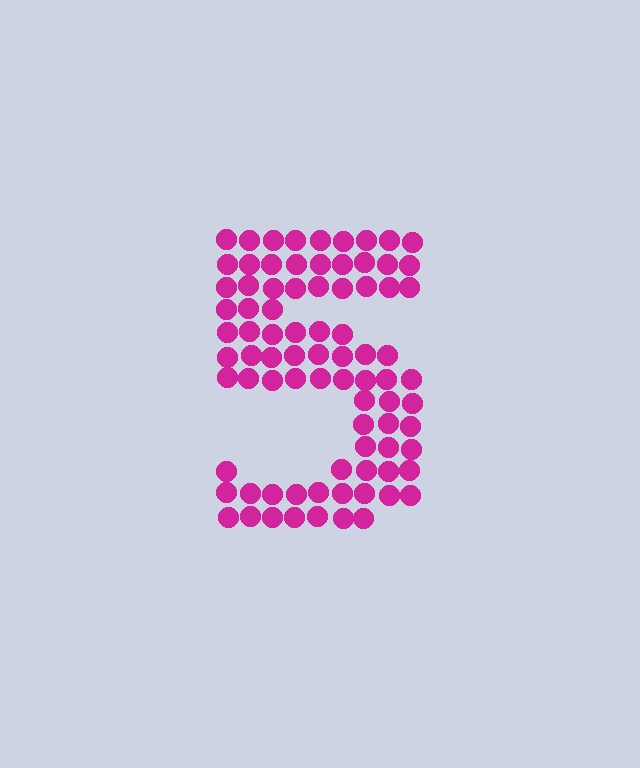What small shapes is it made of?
It is made of small circles.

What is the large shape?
The large shape is the digit 5.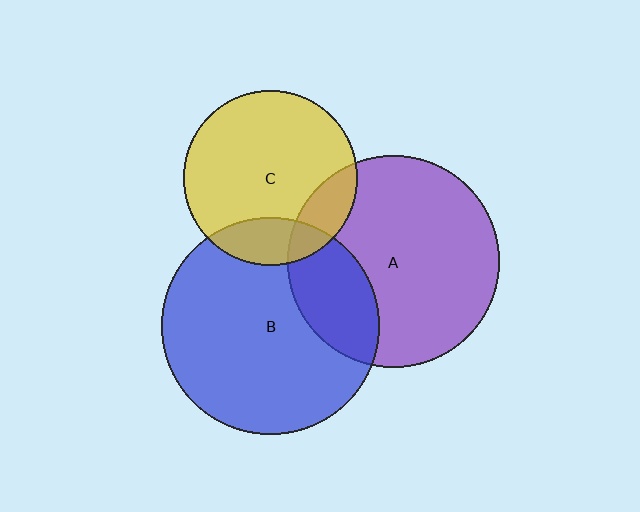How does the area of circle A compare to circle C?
Approximately 1.5 times.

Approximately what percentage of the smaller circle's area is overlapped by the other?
Approximately 25%.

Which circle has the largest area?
Circle B (blue).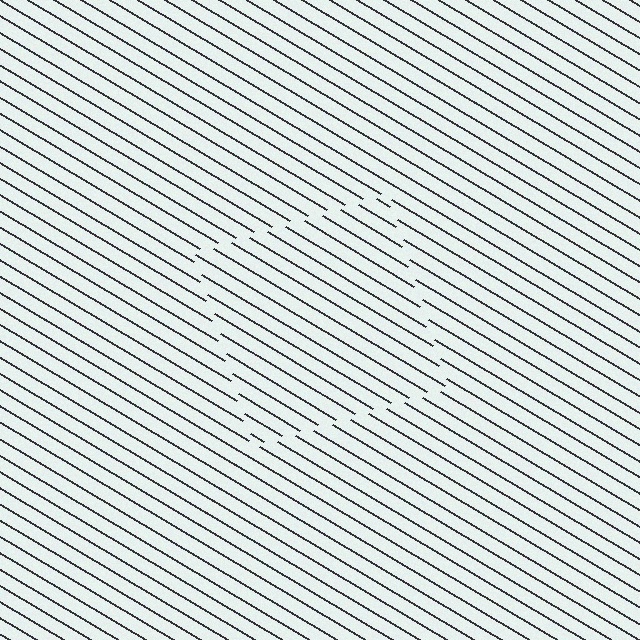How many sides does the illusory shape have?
4 sides — the line-ends trace a square.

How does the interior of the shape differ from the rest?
The interior of the shape contains the same grating, shifted by half a period — the contour is defined by the phase discontinuity where line-ends from the inner and outer gratings abut.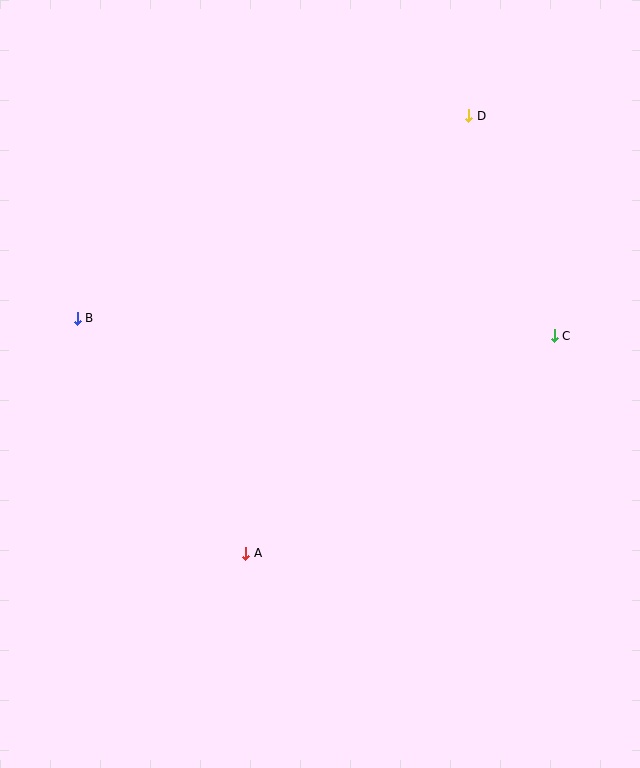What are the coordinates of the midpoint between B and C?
The midpoint between B and C is at (316, 327).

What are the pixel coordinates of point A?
Point A is at (246, 553).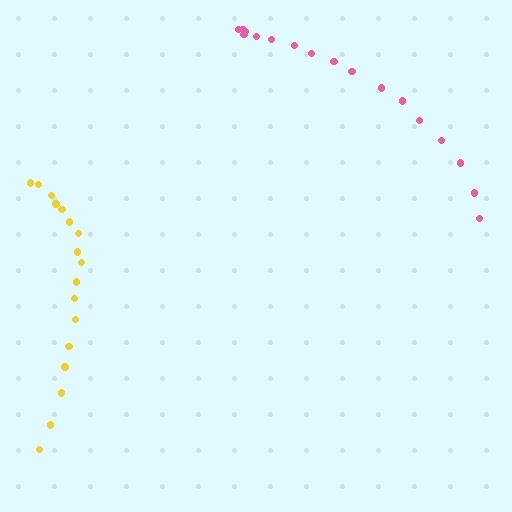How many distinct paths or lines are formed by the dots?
There are 2 distinct paths.